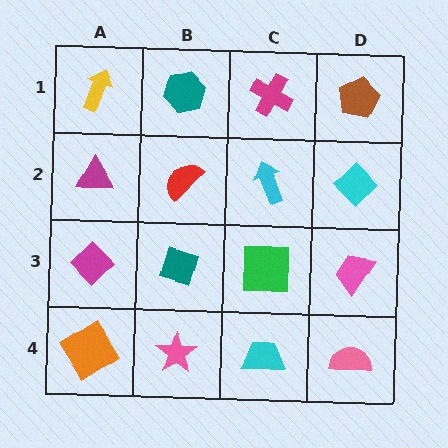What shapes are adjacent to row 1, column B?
A red semicircle (row 2, column B), a yellow arrow (row 1, column A), a magenta cross (row 1, column C).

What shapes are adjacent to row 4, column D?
A pink trapezoid (row 3, column D), a cyan trapezoid (row 4, column C).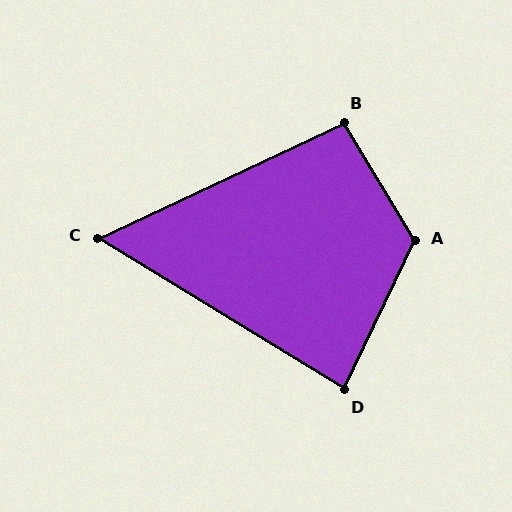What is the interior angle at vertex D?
Approximately 84 degrees (acute).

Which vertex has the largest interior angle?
A, at approximately 124 degrees.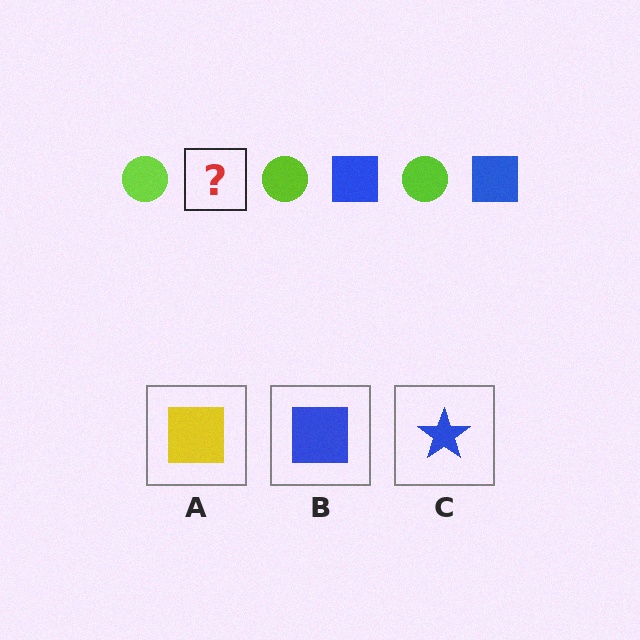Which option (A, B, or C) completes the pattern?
B.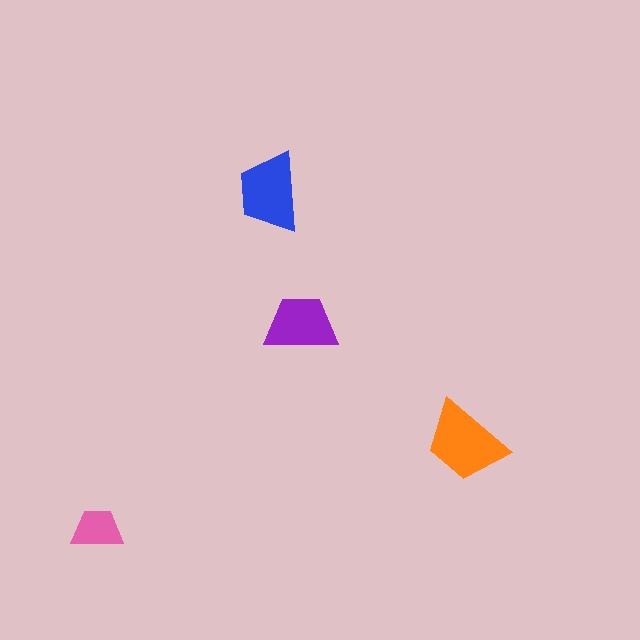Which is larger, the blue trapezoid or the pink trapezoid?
The blue one.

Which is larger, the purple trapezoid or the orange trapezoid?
The orange one.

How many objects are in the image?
There are 4 objects in the image.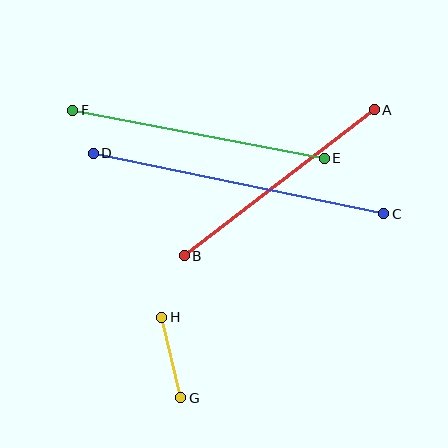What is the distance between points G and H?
The distance is approximately 83 pixels.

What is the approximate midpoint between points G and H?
The midpoint is at approximately (171, 357) pixels.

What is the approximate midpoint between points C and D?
The midpoint is at approximately (239, 183) pixels.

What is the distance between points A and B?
The distance is approximately 240 pixels.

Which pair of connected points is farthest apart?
Points C and D are farthest apart.